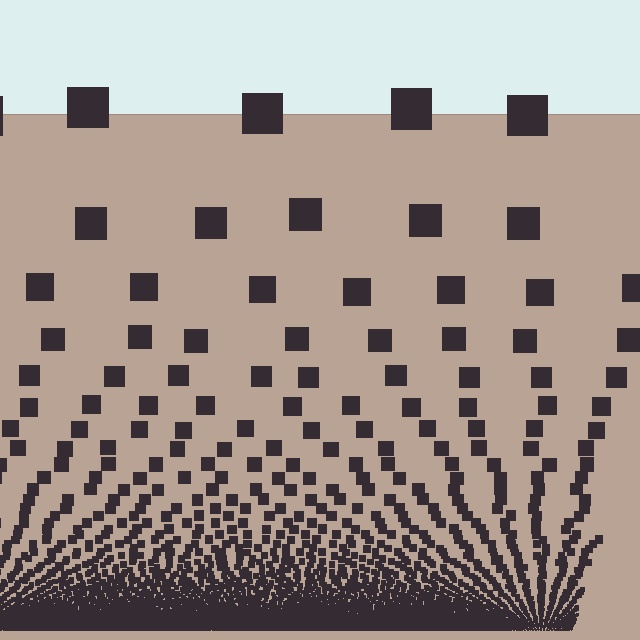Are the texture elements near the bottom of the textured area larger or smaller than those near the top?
Smaller. The gradient is inverted — elements near the bottom are smaller and denser.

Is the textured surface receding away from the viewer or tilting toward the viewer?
The surface appears to tilt toward the viewer. Texture elements get larger and sparser toward the top.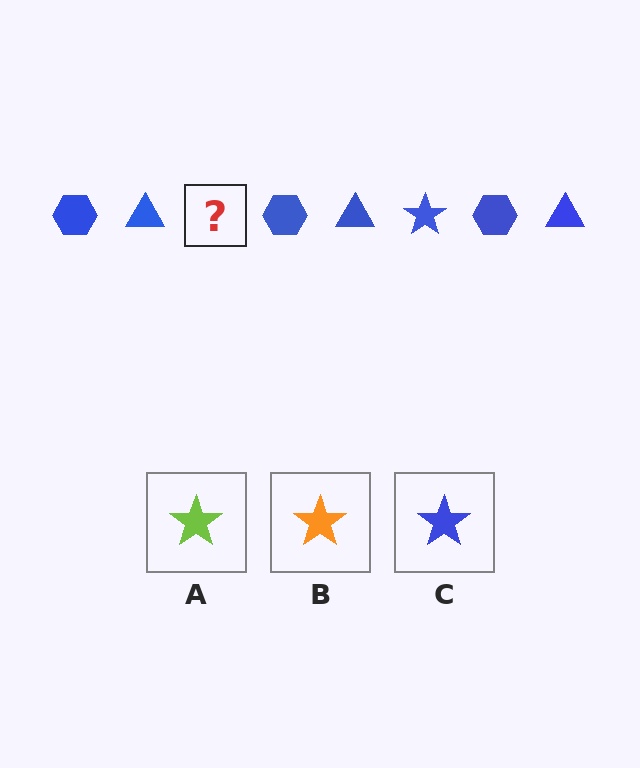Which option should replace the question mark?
Option C.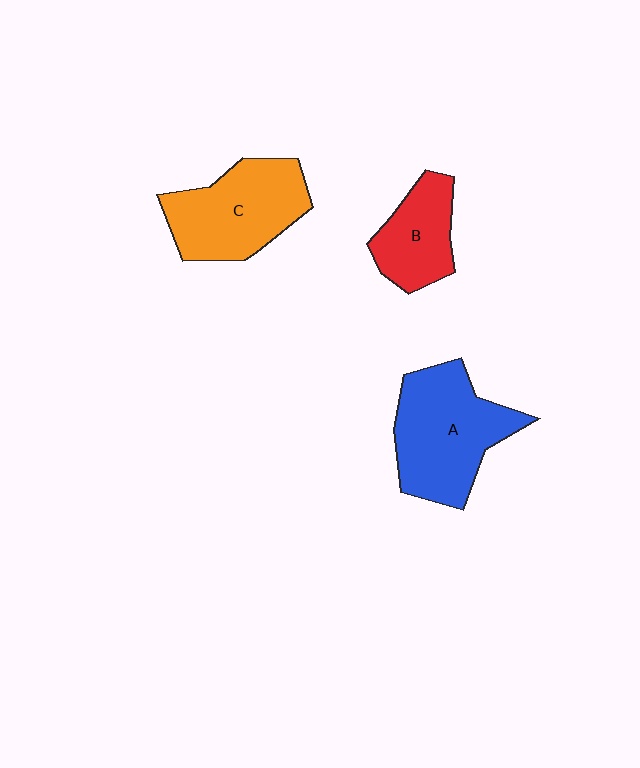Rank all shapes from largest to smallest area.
From largest to smallest: A (blue), C (orange), B (red).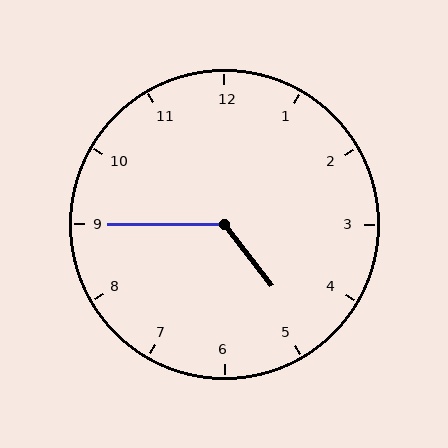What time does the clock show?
4:45.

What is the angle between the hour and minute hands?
Approximately 128 degrees.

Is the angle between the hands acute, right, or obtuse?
It is obtuse.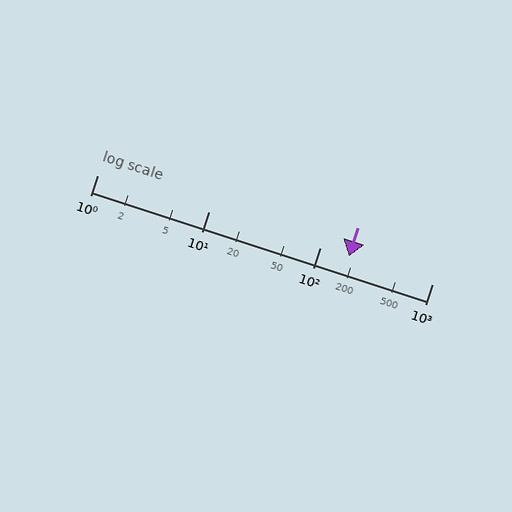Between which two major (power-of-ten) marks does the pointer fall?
The pointer is between 100 and 1000.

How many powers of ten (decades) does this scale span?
The scale spans 3 decades, from 1 to 1000.